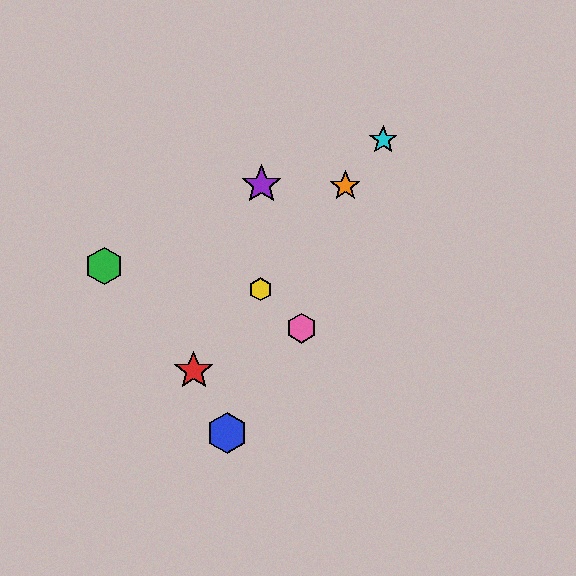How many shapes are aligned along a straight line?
4 shapes (the red star, the yellow hexagon, the orange star, the cyan star) are aligned along a straight line.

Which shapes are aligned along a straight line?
The red star, the yellow hexagon, the orange star, the cyan star are aligned along a straight line.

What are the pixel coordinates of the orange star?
The orange star is at (345, 186).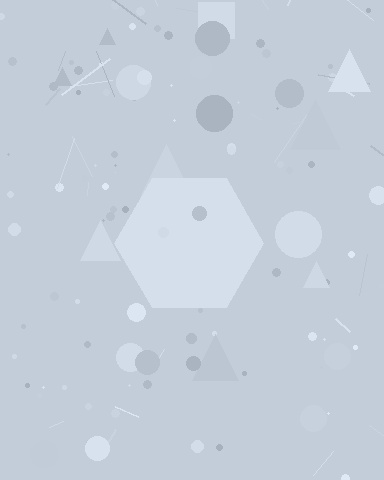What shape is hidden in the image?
A hexagon is hidden in the image.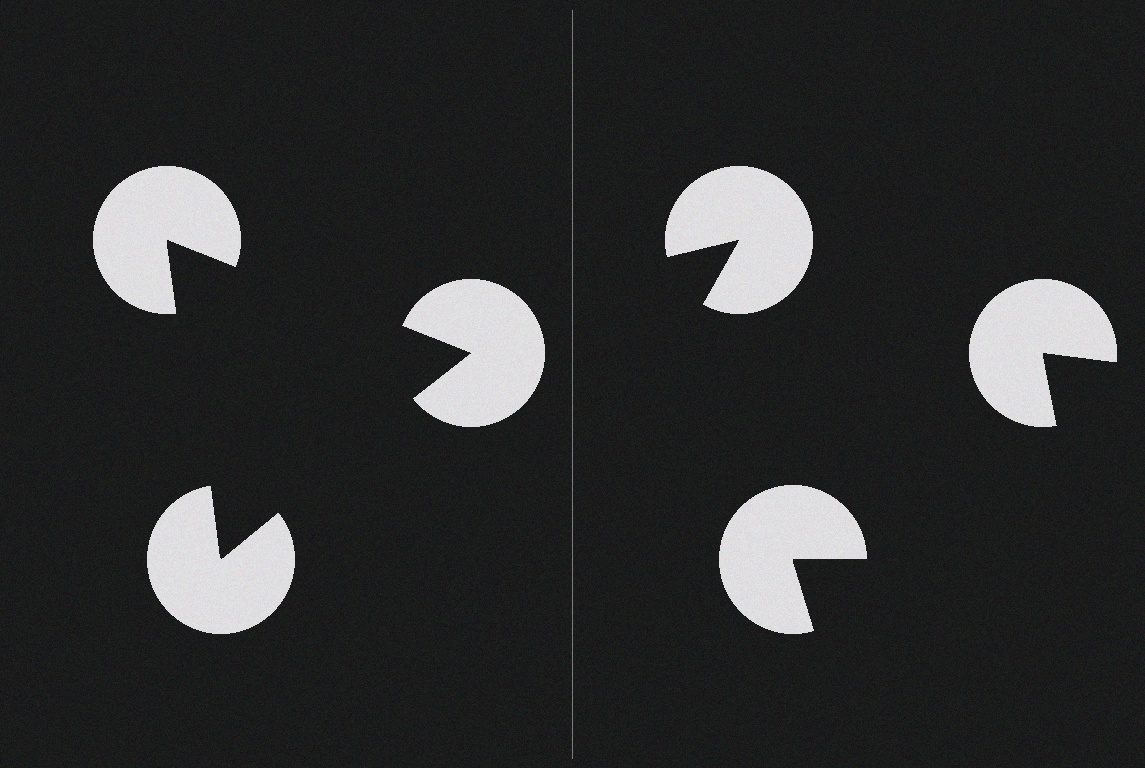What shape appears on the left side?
An illusory triangle.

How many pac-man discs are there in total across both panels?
6 — 3 on each side.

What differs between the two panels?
The pac-man discs are positioned identically on both sides; only the wedge orientations differ. On the left they align to a triangle; on the right they are misaligned.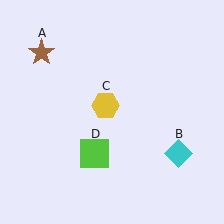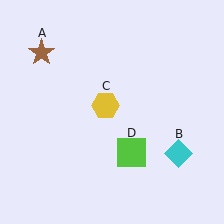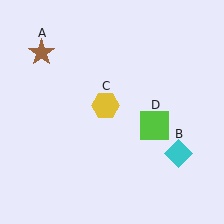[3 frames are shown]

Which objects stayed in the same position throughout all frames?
Brown star (object A) and cyan diamond (object B) and yellow hexagon (object C) remained stationary.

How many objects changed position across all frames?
1 object changed position: lime square (object D).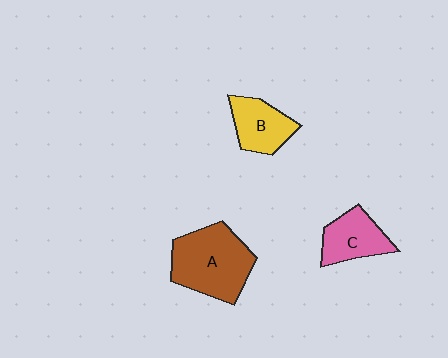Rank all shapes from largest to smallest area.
From largest to smallest: A (brown), C (pink), B (yellow).